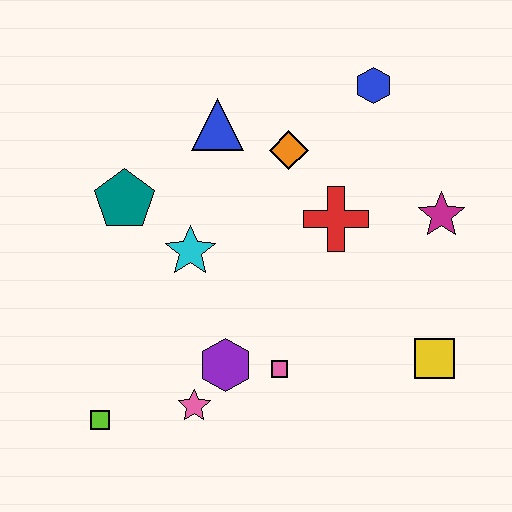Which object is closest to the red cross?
The orange diamond is closest to the red cross.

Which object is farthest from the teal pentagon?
The yellow square is farthest from the teal pentagon.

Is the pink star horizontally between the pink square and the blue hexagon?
No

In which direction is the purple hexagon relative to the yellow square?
The purple hexagon is to the left of the yellow square.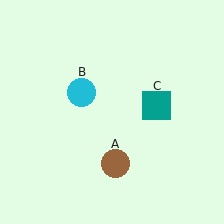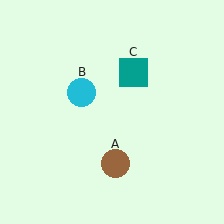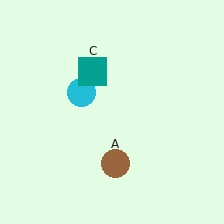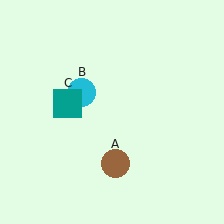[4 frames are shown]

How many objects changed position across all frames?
1 object changed position: teal square (object C).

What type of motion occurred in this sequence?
The teal square (object C) rotated counterclockwise around the center of the scene.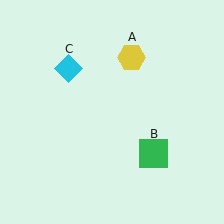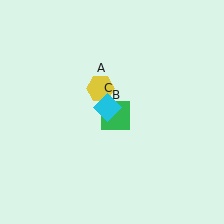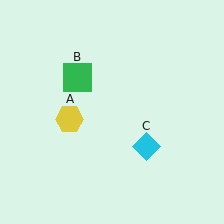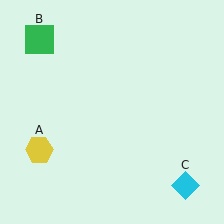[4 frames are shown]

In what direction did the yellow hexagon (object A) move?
The yellow hexagon (object A) moved down and to the left.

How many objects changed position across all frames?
3 objects changed position: yellow hexagon (object A), green square (object B), cyan diamond (object C).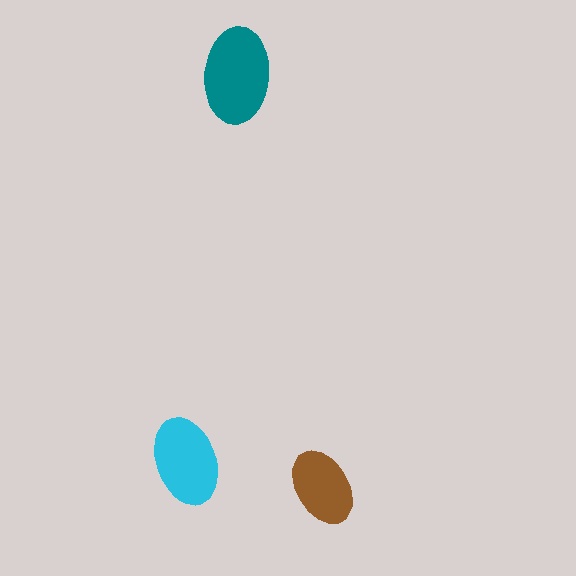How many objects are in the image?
There are 3 objects in the image.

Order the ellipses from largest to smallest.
the teal one, the cyan one, the brown one.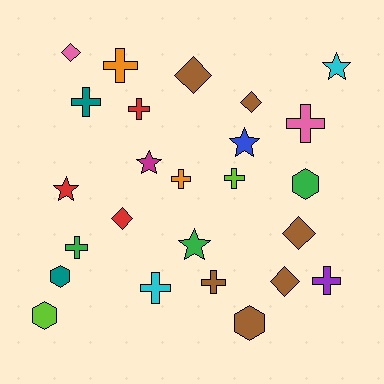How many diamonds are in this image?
There are 6 diamonds.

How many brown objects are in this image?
There are 6 brown objects.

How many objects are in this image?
There are 25 objects.